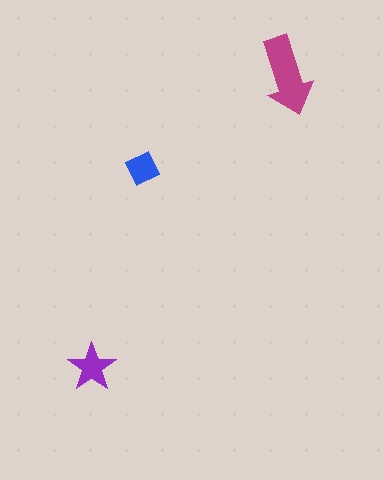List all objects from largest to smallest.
The magenta arrow, the purple star, the blue diamond.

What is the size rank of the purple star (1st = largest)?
2nd.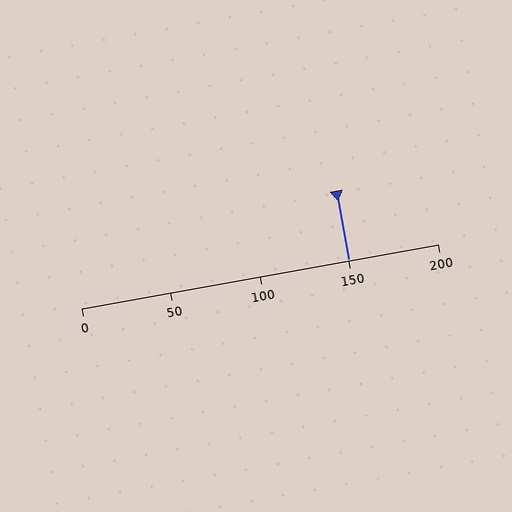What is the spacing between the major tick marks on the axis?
The major ticks are spaced 50 apart.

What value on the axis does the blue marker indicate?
The marker indicates approximately 150.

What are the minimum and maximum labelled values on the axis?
The axis runs from 0 to 200.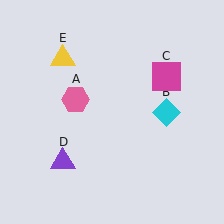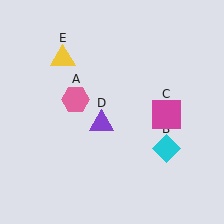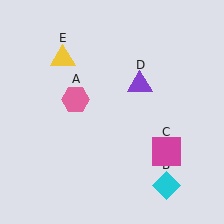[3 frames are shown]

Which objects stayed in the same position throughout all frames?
Pink hexagon (object A) and yellow triangle (object E) remained stationary.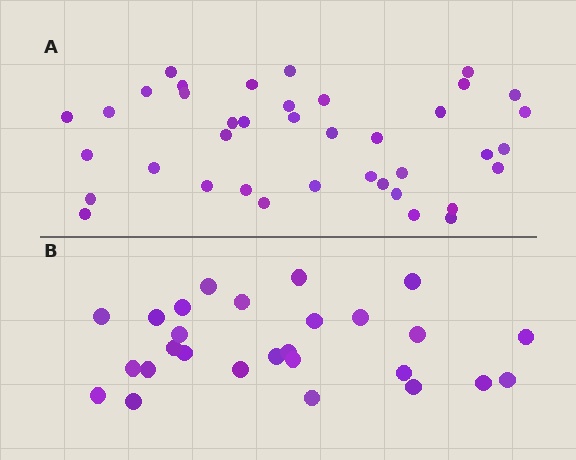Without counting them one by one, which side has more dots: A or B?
Region A (the top region) has more dots.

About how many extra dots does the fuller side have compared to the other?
Region A has roughly 12 or so more dots than region B.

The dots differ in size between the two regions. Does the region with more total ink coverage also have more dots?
No. Region B has more total ink coverage because its dots are larger, but region A actually contains more individual dots. Total area can be misleading — the number of items is what matters here.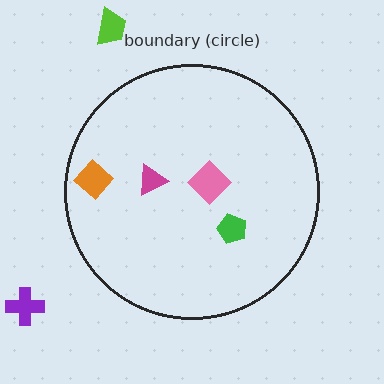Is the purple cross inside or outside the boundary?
Outside.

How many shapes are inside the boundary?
4 inside, 2 outside.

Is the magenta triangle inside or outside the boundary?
Inside.